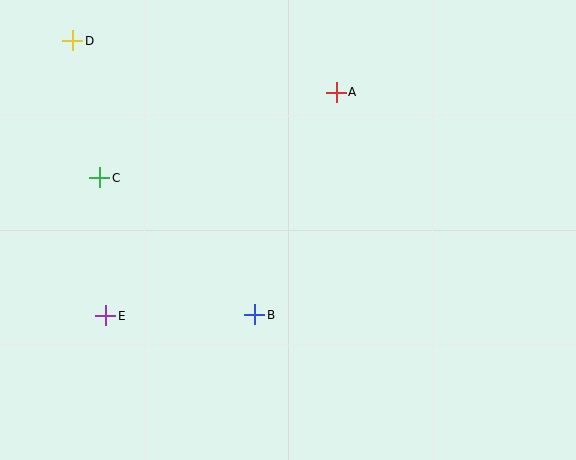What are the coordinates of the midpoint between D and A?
The midpoint between D and A is at (204, 67).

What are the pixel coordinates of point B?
Point B is at (255, 315).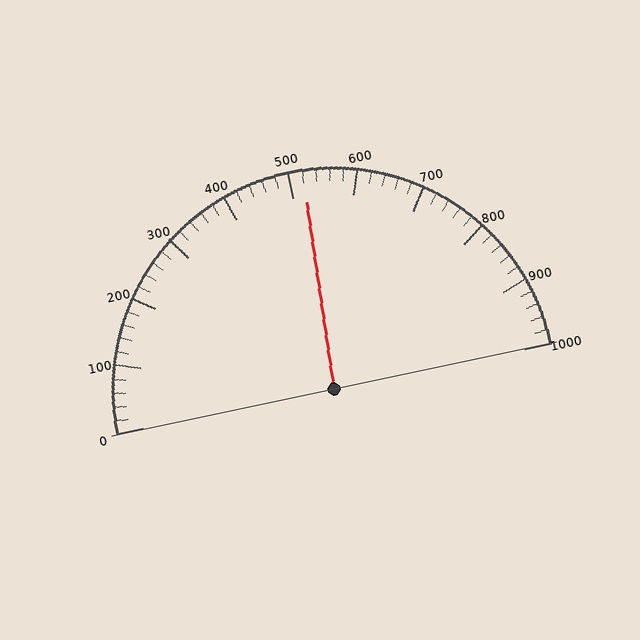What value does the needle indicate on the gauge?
The needle indicates approximately 520.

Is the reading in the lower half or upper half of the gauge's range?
The reading is in the upper half of the range (0 to 1000).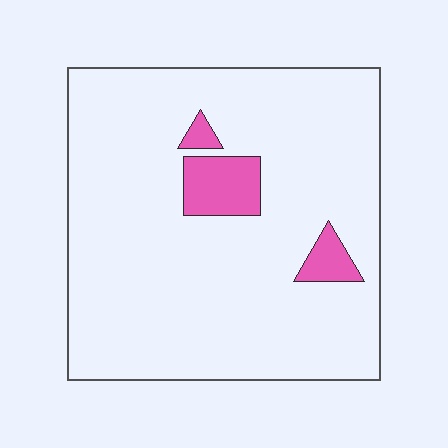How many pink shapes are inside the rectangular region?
3.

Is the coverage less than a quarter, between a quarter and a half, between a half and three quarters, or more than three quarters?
Less than a quarter.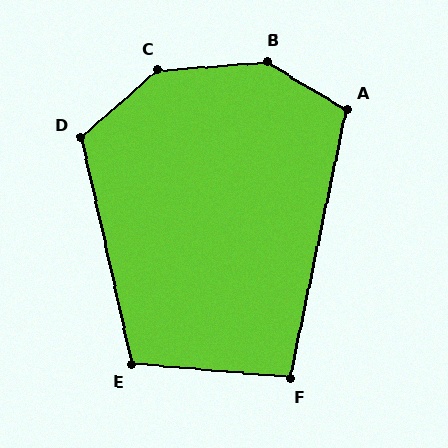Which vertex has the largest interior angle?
B, at approximately 145 degrees.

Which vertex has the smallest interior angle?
F, at approximately 97 degrees.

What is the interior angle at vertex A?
Approximately 109 degrees (obtuse).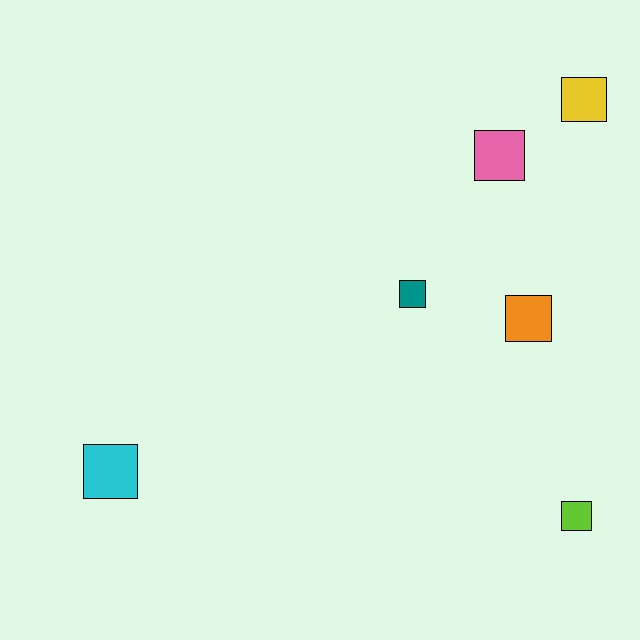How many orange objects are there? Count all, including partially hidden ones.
There is 1 orange object.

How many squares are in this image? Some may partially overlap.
There are 6 squares.